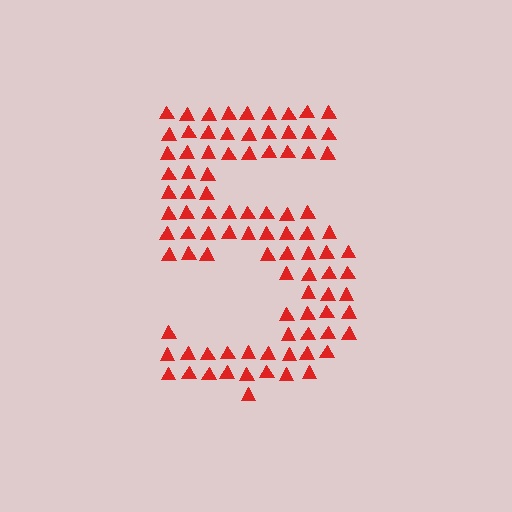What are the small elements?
The small elements are triangles.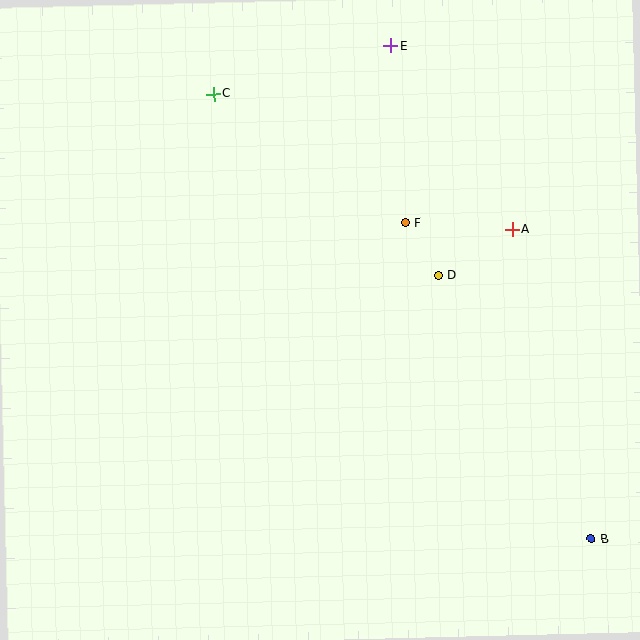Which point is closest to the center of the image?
Point D at (438, 275) is closest to the center.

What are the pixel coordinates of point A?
Point A is at (512, 230).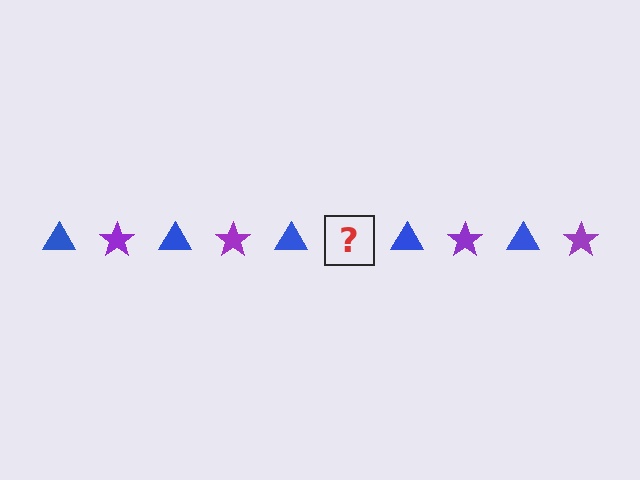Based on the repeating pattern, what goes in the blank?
The blank should be a purple star.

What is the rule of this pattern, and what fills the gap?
The rule is that the pattern alternates between blue triangle and purple star. The gap should be filled with a purple star.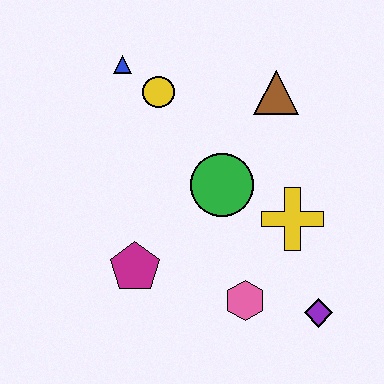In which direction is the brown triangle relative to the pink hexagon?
The brown triangle is above the pink hexagon.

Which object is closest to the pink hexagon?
The purple diamond is closest to the pink hexagon.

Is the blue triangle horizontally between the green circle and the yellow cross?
No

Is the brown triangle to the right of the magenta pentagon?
Yes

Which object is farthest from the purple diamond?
The blue triangle is farthest from the purple diamond.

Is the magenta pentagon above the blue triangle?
No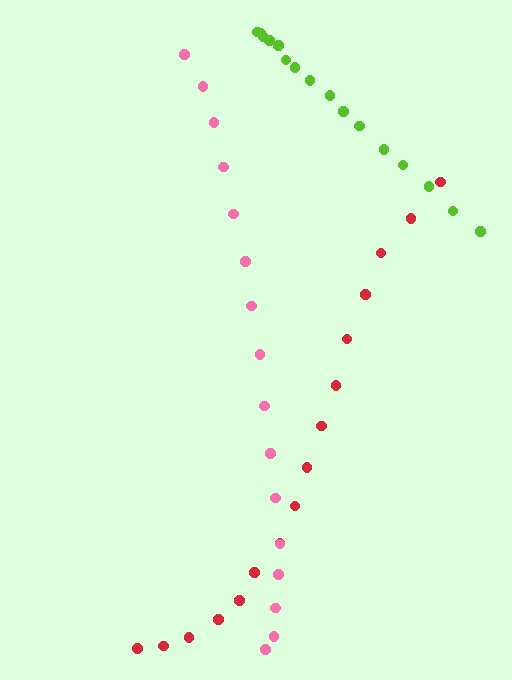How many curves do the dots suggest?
There are 3 distinct paths.